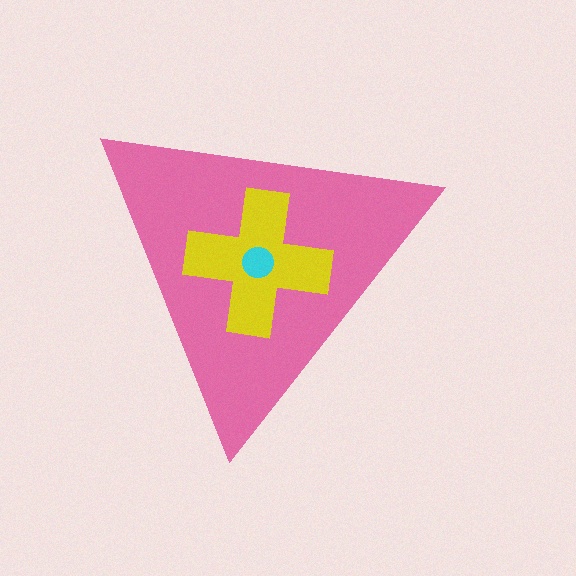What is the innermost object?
The cyan circle.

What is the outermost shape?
The pink triangle.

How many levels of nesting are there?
3.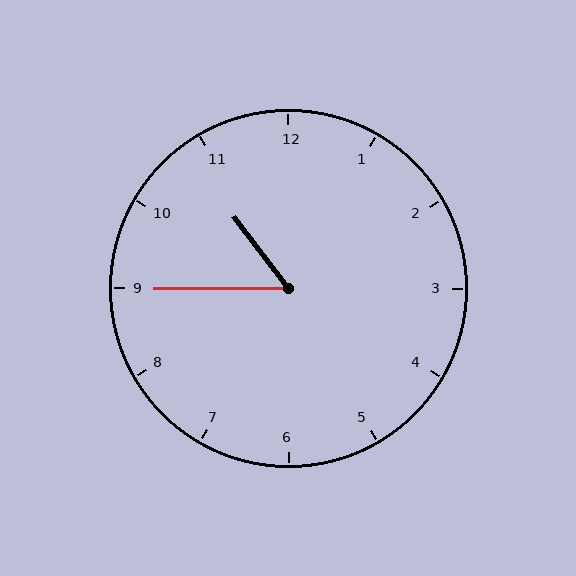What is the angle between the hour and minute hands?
Approximately 52 degrees.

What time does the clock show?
10:45.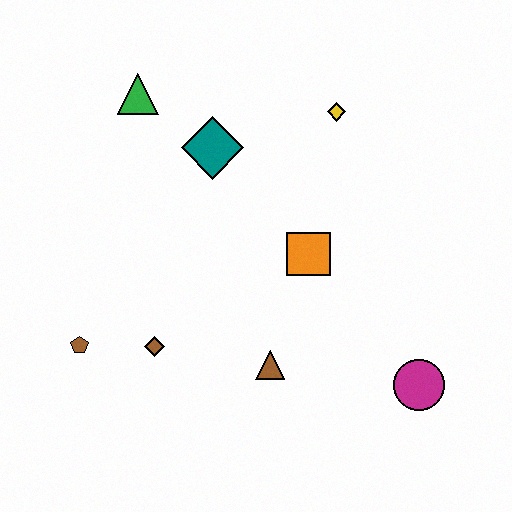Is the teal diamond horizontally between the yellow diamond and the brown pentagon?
Yes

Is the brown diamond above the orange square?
No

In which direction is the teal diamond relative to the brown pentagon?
The teal diamond is above the brown pentagon.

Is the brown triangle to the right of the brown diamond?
Yes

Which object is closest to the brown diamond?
The brown pentagon is closest to the brown diamond.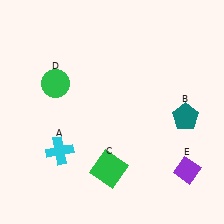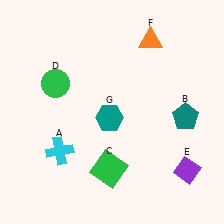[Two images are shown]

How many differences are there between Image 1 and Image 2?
There are 2 differences between the two images.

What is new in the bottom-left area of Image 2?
A teal hexagon (G) was added in the bottom-left area of Image 2.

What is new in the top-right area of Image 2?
An orange triangle (F) was added in the top-right area of Image 2.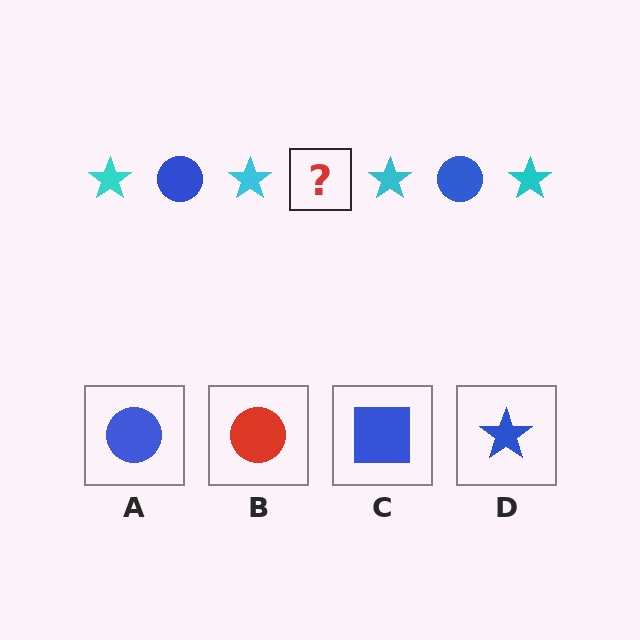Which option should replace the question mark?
Option A.